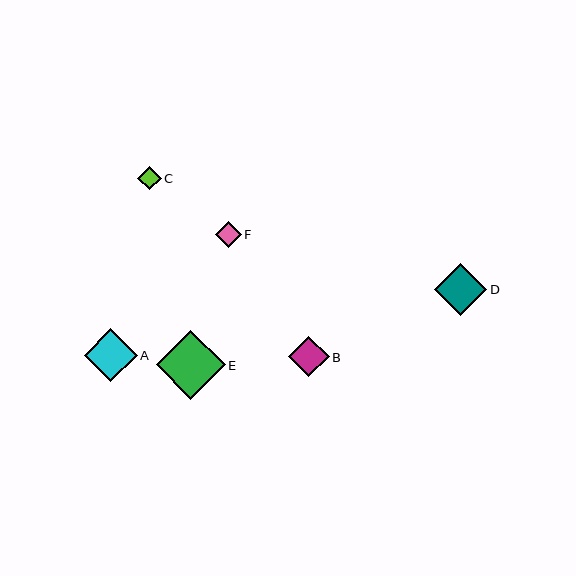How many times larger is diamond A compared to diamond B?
Diamond A is approximately 1.3 times the size of diamond B.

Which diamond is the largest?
Diamond E is the largest with a size of approximately 69 pixels.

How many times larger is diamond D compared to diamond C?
Diamond D is approximately 2.2 times the size of diamond C.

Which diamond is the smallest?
Diamond C is the smallest with a size of approximately 23 pixels.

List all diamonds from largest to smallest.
From largest to smallest: E, A, D, B, F, C.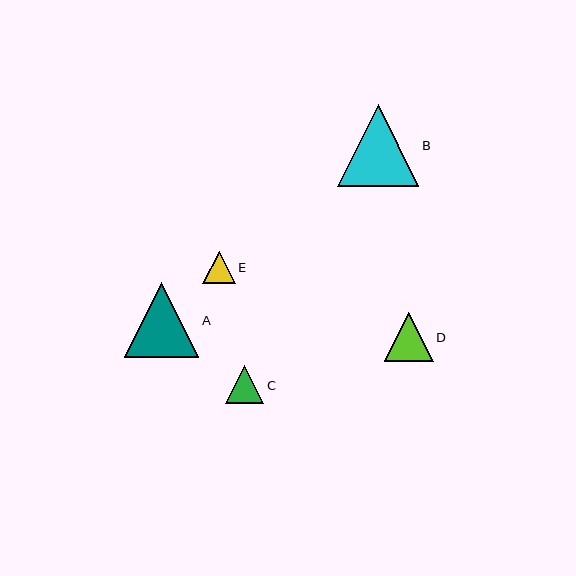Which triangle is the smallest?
Triangle E is the smallest with a size of approximately 32 pixels.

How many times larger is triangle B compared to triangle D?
Triangle B is approximately 1.7 times the size of triangle D.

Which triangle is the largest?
Triangle B is the largest with a size of approximately 81 pixels.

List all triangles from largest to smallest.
From largest to smallest: B, A, D, C, E.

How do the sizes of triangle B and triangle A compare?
Triangle B and triangle A are approximately the same size.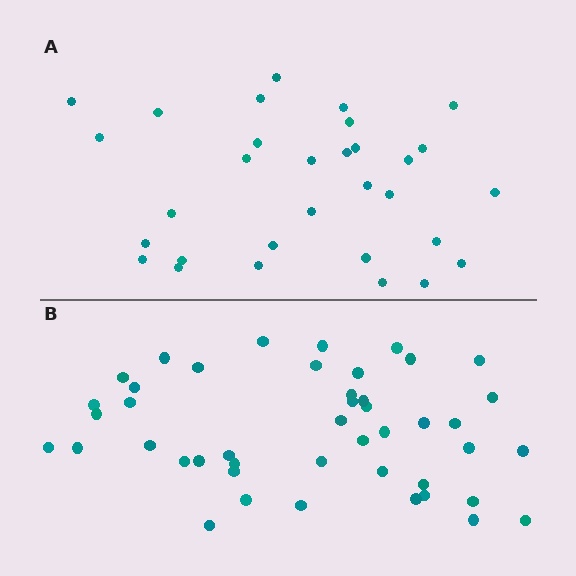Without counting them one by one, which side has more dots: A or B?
Region B (the bottom region) has more dots.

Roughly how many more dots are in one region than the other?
Region B has approximately 15 more dots than region A.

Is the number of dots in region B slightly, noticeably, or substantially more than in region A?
Region B has substantially more. The ratio is roughly 1.5 to 1.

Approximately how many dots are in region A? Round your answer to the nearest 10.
About 30 dots. (The exact count is 31, which rounds to 30.)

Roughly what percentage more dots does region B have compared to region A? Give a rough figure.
About 45% more.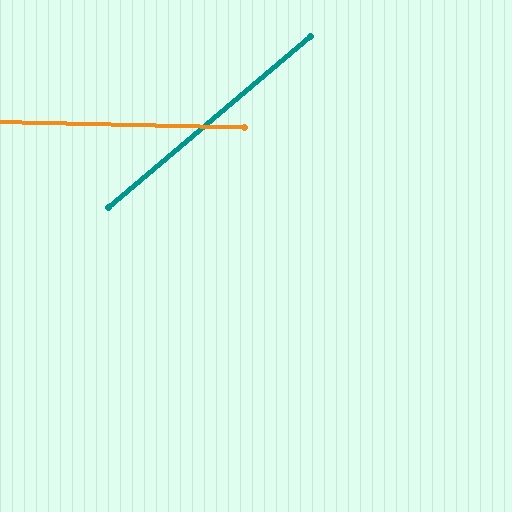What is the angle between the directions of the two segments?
Approximately 42 degrees.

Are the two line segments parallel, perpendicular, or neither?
Neither parallel nor perpendicular — they differ by about 42°.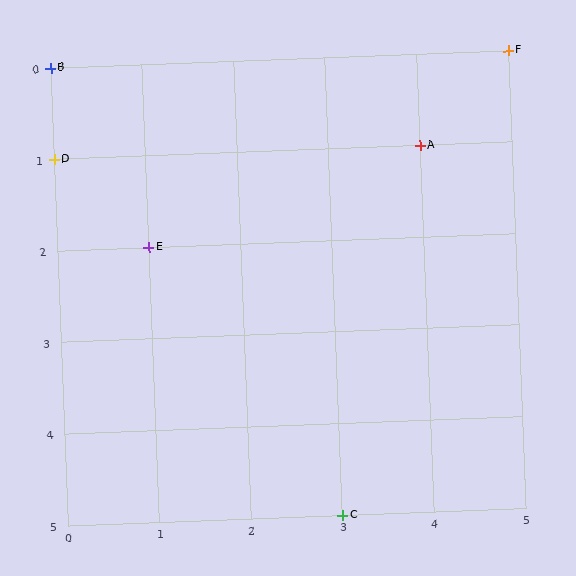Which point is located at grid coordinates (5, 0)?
Point F is at (5, 0).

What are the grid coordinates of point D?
Point D is at grid coordinates (0, 1).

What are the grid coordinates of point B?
Point B is at grid coordinates (0, 0).